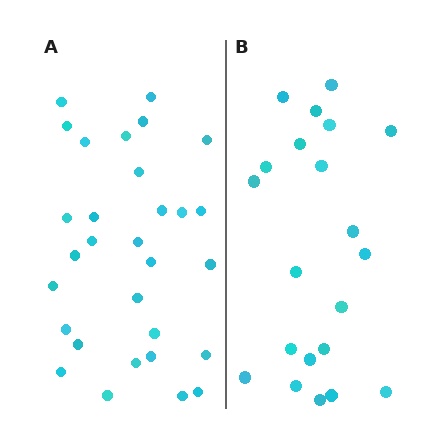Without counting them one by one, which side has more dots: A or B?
Region A (the left region) has more dots.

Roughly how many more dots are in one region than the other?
Region A has roughly 8 or so more dots than region B.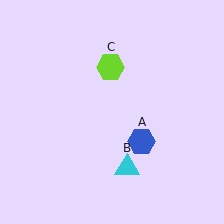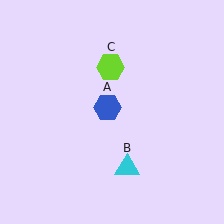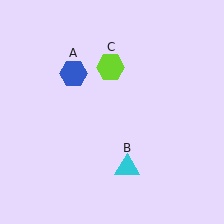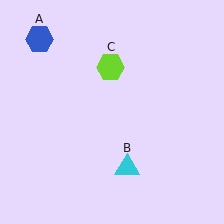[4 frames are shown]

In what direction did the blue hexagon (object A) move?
The blue hexagon (object A) moved up and to the left.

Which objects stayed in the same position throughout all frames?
Cyan triangle (object B) and lime hexagon (object C) remained stationary.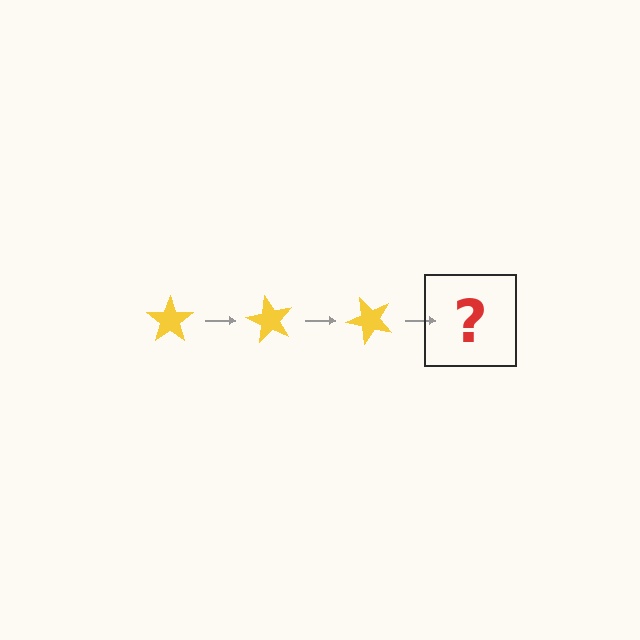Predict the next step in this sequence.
The next step is a yellow star rotated 180 degrees.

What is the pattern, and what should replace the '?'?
The pattern is that the star rotates 60 degrees each step. The '?' should be a yellow star rotated 180 degrees.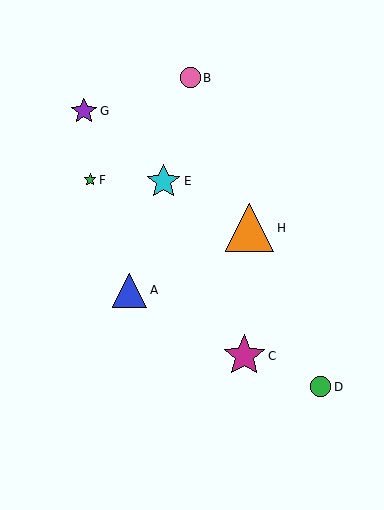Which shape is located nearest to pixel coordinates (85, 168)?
The green star (labeled F) at (90, 180) is nearest to that location.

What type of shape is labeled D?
Shape D is a green circle.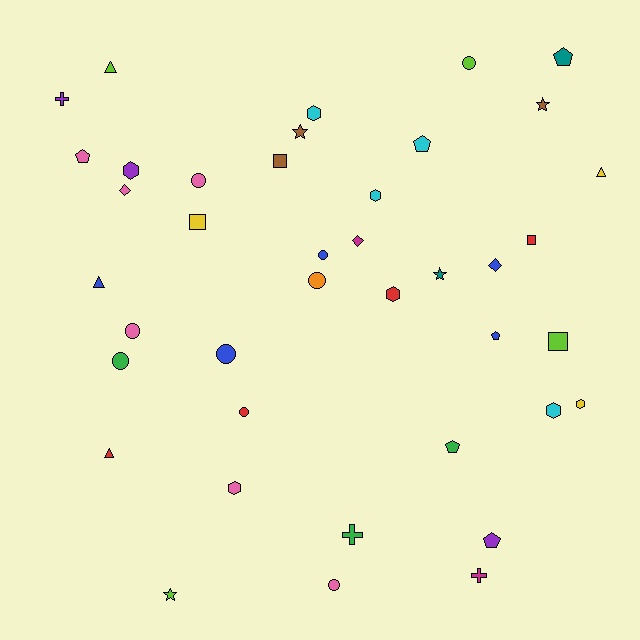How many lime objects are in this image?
There are 4 lime objects.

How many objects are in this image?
There are 40 objects.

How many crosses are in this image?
There are 3 crosses.